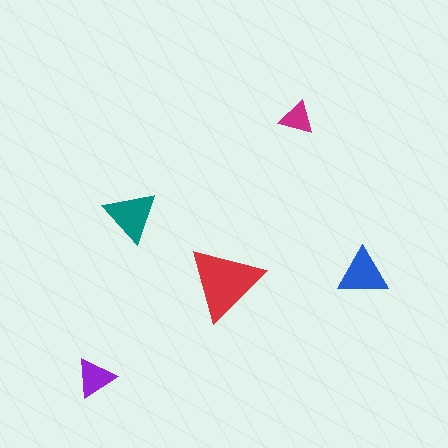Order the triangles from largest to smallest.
the red one, the teal one, the blue one, the purple one, the magenta one.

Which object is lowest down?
The purple triangle is bottommost.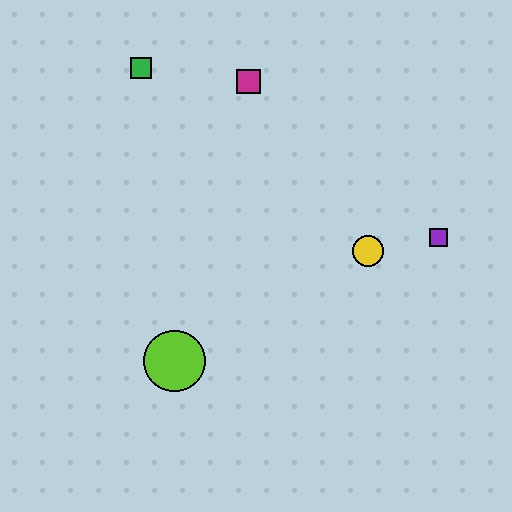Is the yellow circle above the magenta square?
No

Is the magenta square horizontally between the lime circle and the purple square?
Yes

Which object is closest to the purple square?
The yellow circle is closest to the purple square.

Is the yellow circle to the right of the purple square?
No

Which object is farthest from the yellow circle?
The green square is farthest from the yellow circle.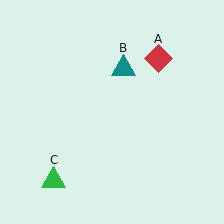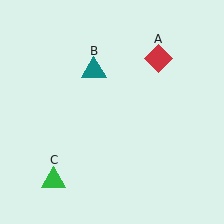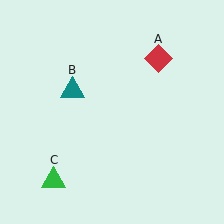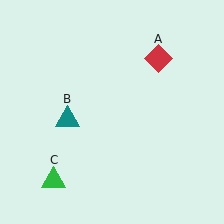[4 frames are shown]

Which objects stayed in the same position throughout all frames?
Red diamond (object A) and green triangle (object C) remained stationary.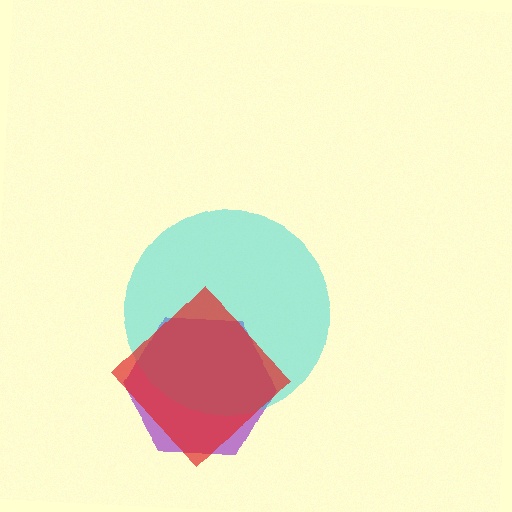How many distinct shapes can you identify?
There are 3 distinct shapes: a purple hexagon, a cyan circle, a red diamond.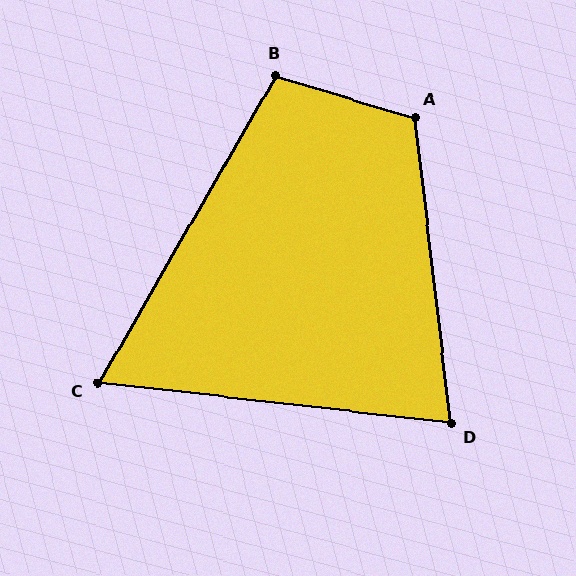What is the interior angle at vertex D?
Approximately 77 degrees (acute).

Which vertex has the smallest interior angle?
C, at approximately 67 degrees.